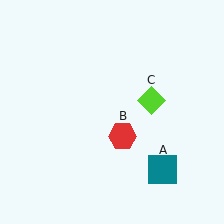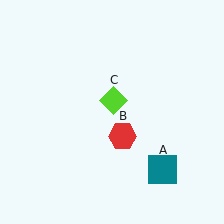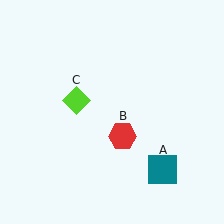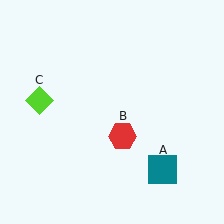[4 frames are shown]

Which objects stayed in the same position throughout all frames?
Teal square (object A) and red hexagon (object B) remained stationary.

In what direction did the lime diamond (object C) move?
The lime diamond (object C) moved left.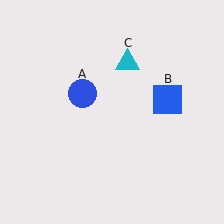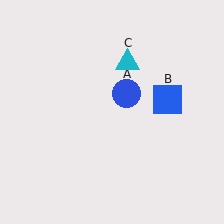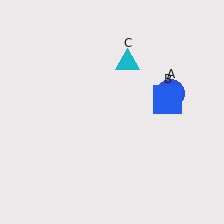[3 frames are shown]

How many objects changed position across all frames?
1 object changed position: blue circle (object A).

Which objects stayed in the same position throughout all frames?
Blue square (object B) and cyan triangle (object C) remained stationary.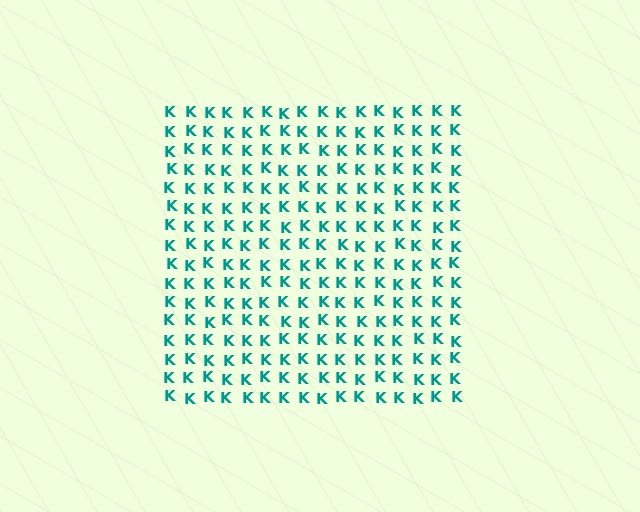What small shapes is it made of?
It is made of small letter K's.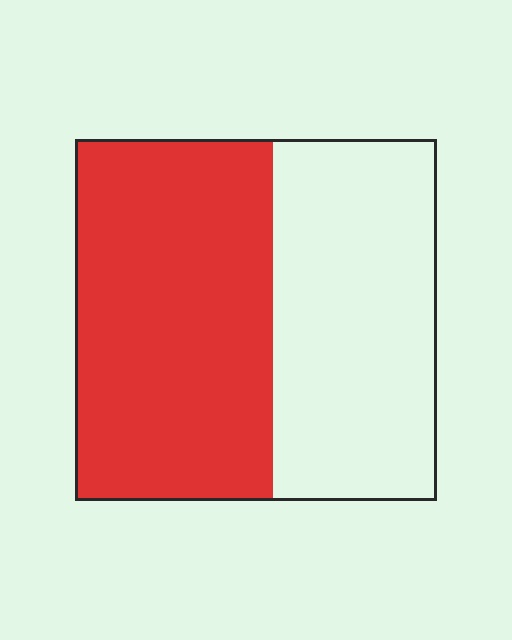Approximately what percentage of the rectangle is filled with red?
Approximately 55%.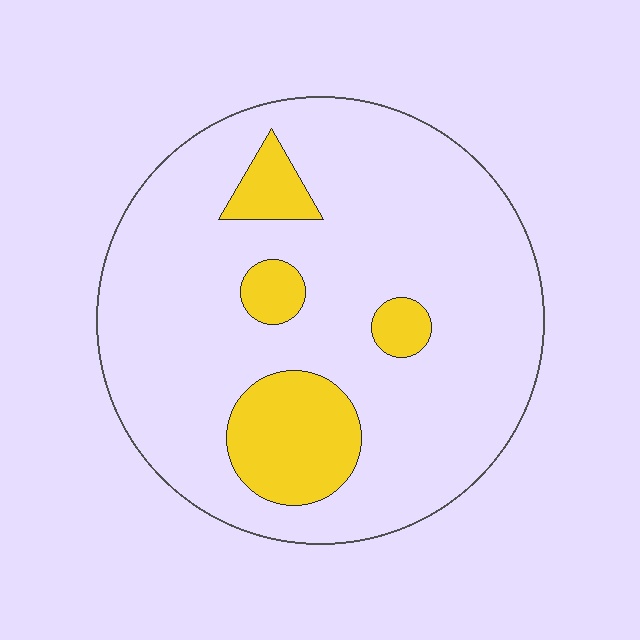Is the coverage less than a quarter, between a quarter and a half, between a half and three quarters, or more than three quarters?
Less than a quarter.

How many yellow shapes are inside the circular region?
4.